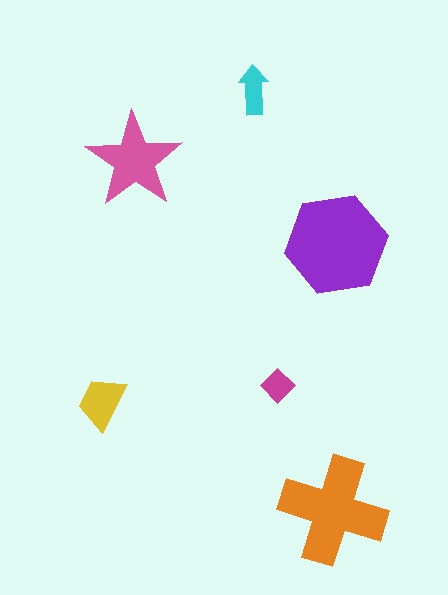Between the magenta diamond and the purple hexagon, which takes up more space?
The purple hexagon.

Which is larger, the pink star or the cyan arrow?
The pink star.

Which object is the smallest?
The magenta diamond.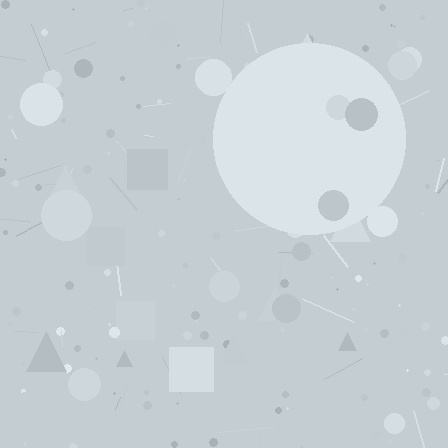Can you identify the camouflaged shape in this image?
The camouflaged shape is a circle.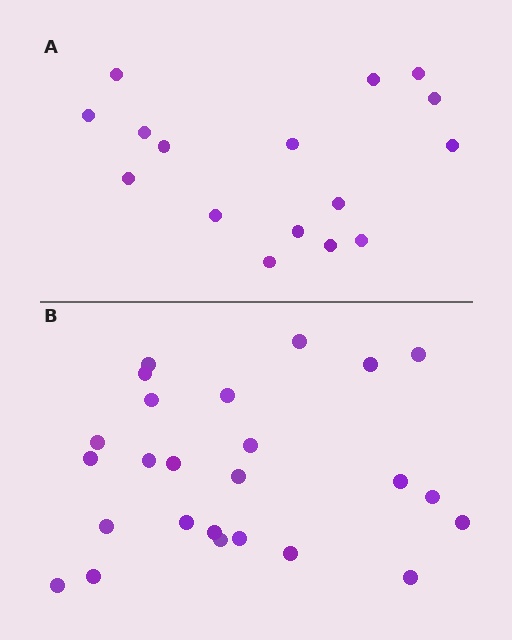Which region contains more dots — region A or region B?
Region B (the bottom region) has more dots.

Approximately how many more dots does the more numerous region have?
Region B has roughly 8 or so more dots than region A.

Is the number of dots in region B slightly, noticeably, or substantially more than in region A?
Region B has substantially more. The ratio is roughly 1.6 to 1.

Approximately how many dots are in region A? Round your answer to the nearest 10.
About 20 dots. (The exact count is 16, which rounds to 20.)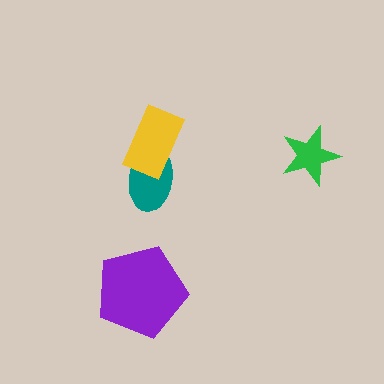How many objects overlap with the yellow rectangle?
1 object overlaps with the yellow rectangle.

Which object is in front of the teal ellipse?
The yellow rectangle is in front of the teal ellipse.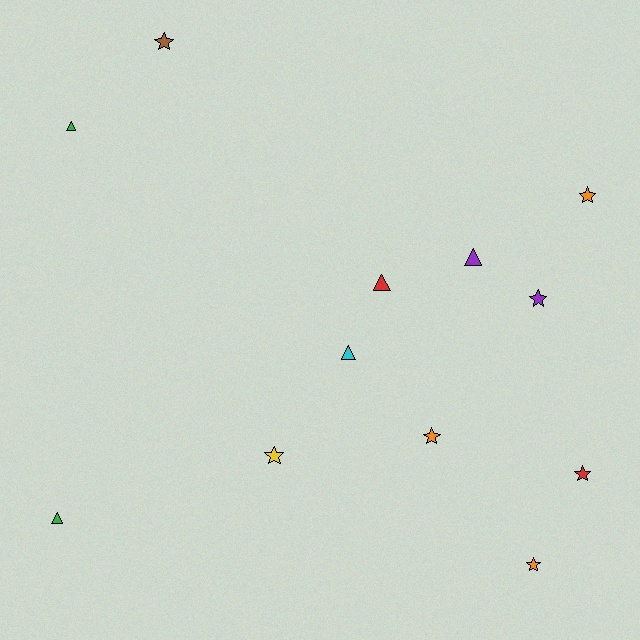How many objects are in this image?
There are 12 objects.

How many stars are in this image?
There are 7 stars.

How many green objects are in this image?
There are 2 green objects.